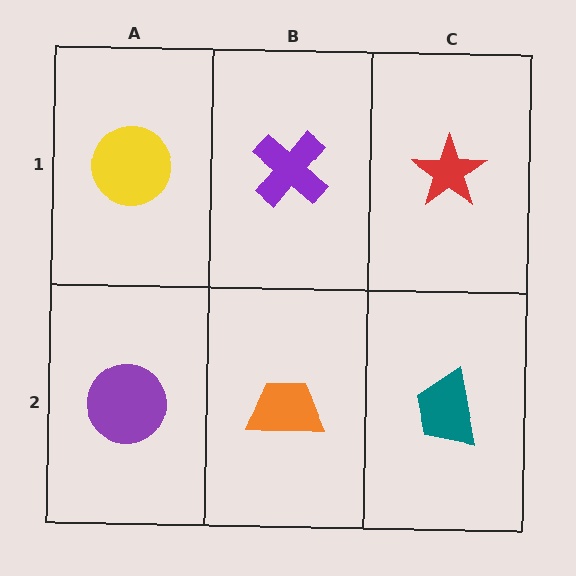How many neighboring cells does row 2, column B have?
3.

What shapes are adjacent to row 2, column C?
A red star (row 1, column C), an orange trapezoid (row 2, column B).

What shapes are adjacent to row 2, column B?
A purple cross (row 1, column B), a purple circle (row 2, column A), a teal trapezoid (row 2, column C).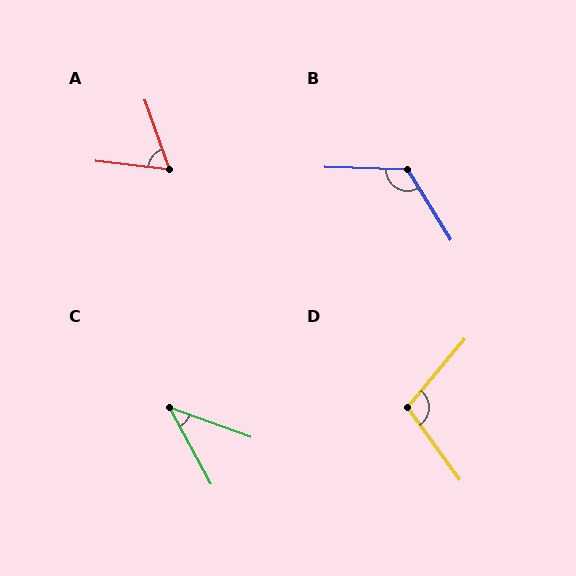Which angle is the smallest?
C, at approximately 42 degrees.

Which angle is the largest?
B, at approximately 123 degrees.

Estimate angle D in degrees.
Approximately 104 degrees.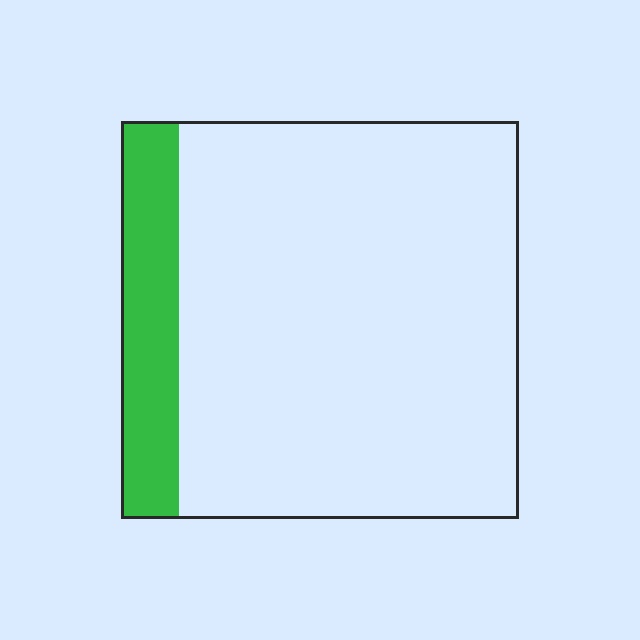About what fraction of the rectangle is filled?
About one eighth (1/8).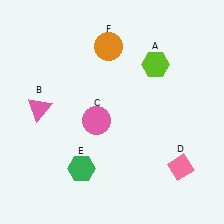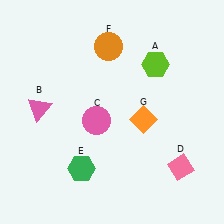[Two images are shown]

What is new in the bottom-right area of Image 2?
An orange diamond (G) was added in the bottom-right area of Image 2.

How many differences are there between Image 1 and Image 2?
There is 1 difference between the two images.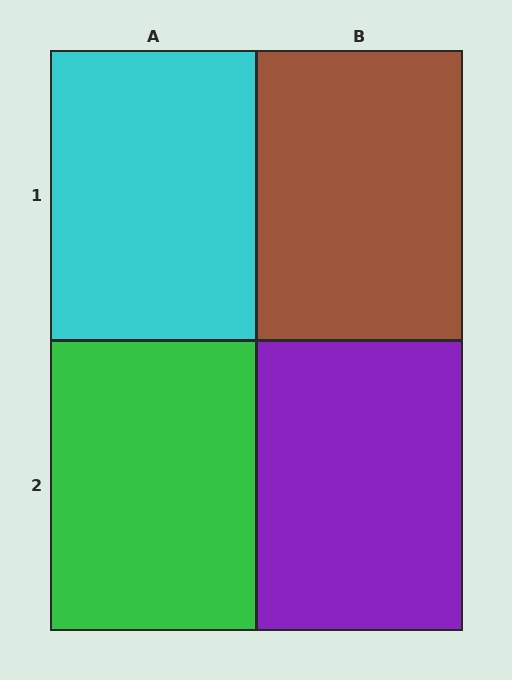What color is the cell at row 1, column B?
Brown.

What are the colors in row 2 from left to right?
Green, purple.